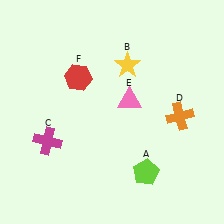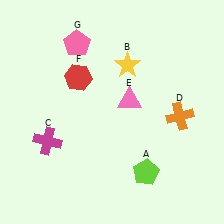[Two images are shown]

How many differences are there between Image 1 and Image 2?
There is 1 difference between the two images.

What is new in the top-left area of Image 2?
A pink pentagon (G) was added in the top-left area of Image 2.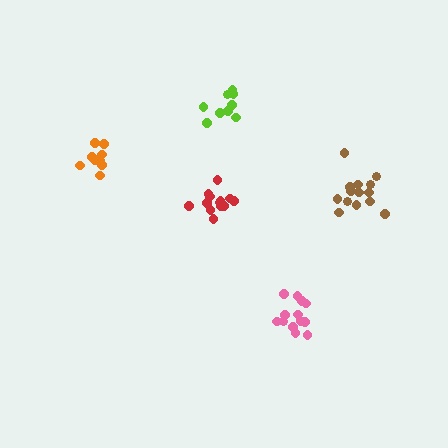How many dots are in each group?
Group 1: 10 dots, Group 2: 14 dots, Group 3: 13 dots, Group 4: 9 dots, Group 5: 13 dots (59 total).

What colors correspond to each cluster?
The clusters are colored: orange, brown, red, lime, pink.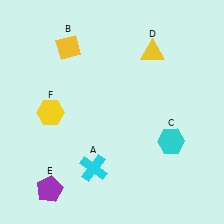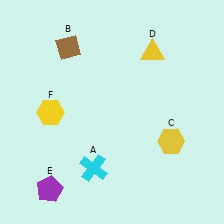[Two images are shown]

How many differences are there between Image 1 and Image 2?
There are 2 differences between the two images.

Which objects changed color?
B changed from yellow to brown. C changed from cyan to yellow.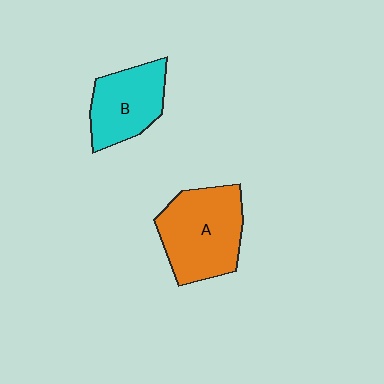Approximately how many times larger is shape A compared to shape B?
Approximately 1.4 times.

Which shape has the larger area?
Shape A (orange).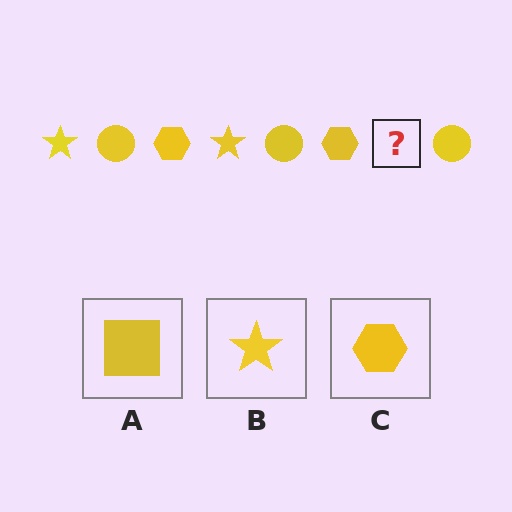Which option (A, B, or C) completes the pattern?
B.